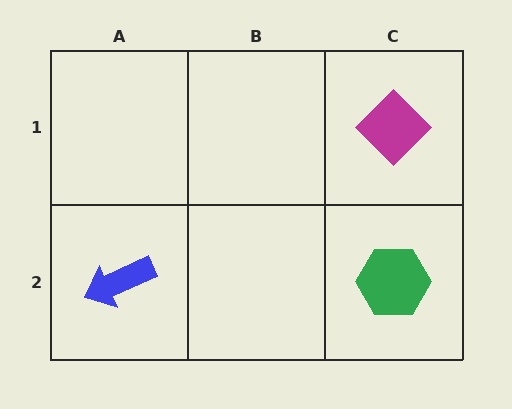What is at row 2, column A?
A blue arrow.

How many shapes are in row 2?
2 shapes.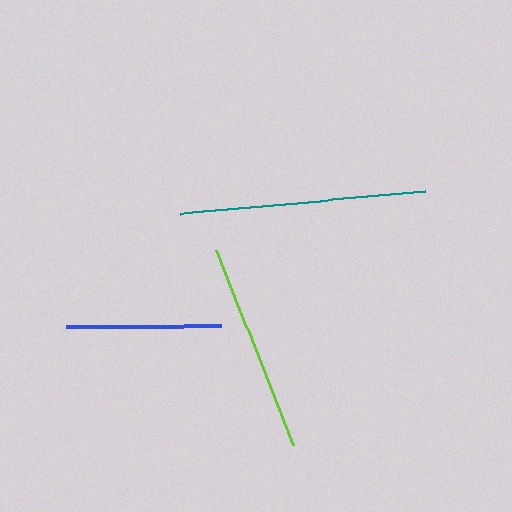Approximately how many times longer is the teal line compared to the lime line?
The teal line is approximately 1.2 times the length of the lime line.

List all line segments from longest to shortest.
From longest to shortest: teal, lime, blue.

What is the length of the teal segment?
The teal segment is approximately 246 pixels long.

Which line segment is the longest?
The teal line is the longest at approximately 246 pixels.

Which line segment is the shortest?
The blue line is the shortest at approximately 155 pixels.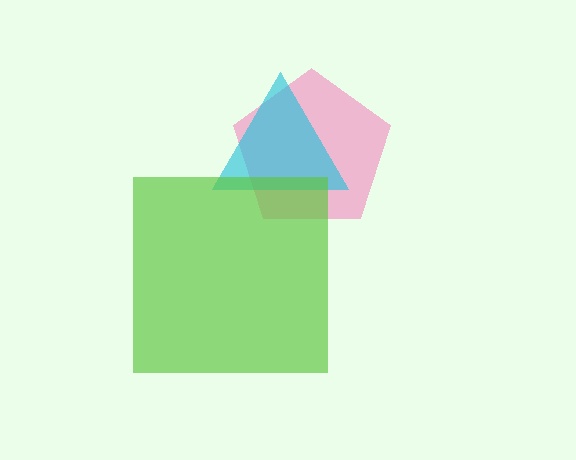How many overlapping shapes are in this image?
There are 3 overlapping shapes in the image.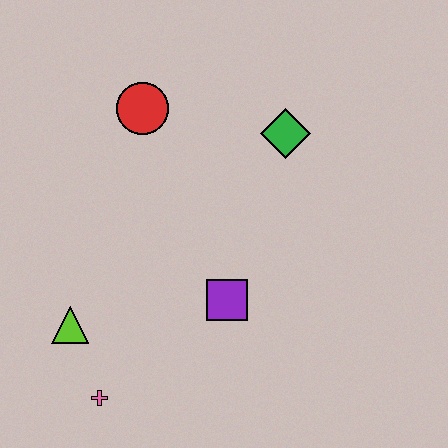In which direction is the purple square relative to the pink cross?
The purple square is to the right of the pink cross.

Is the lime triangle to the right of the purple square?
No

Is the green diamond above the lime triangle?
Yes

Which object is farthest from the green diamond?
The pink cross is farthest from the green diamond.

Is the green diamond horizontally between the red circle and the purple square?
No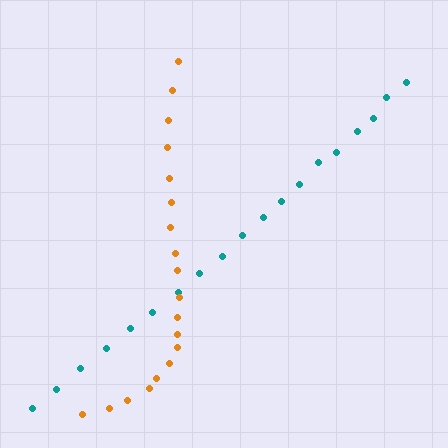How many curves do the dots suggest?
There are 2 distinct paths.